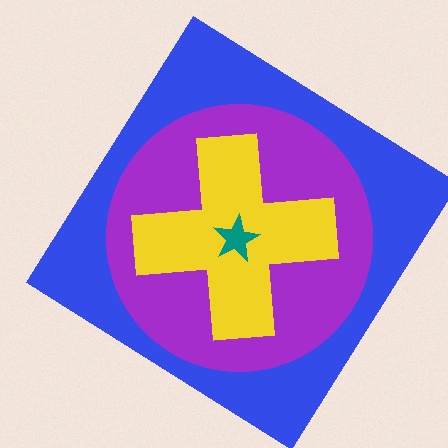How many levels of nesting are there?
4.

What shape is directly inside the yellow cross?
The teal star.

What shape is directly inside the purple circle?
The yellow cross.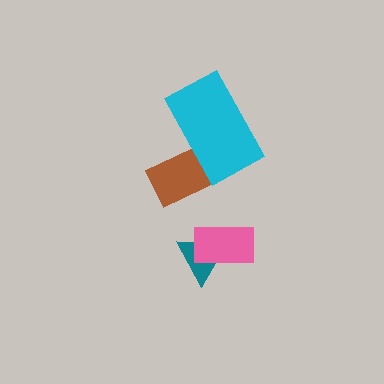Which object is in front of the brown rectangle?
The cyan rectangle is in front of the brown rectangle.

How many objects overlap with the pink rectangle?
1 object overlaps with the pink rectangle.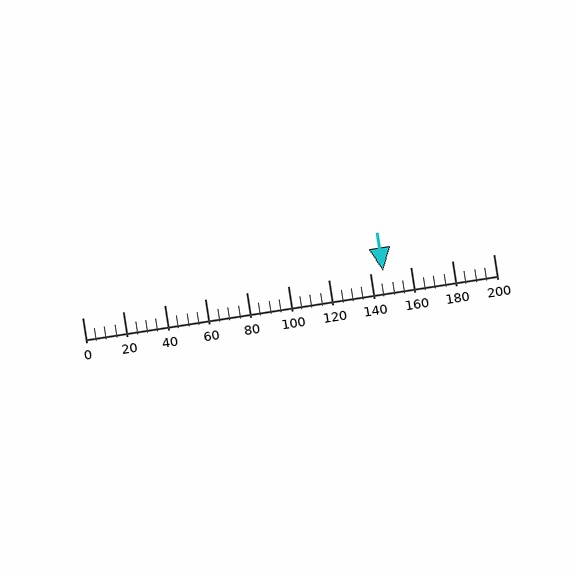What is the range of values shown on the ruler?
The ruler shows values from 0 to 200.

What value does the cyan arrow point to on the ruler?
The cyan arrow points to approximately 146.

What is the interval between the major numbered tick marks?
The major tick marks are spaced 20 units apart.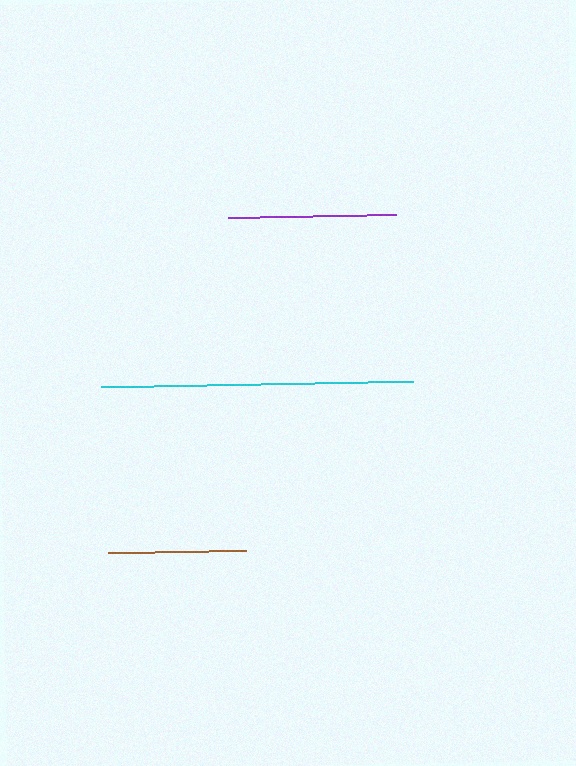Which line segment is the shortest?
The brown line is the shortest at approximately 138 pixels.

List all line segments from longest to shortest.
From longest to shortest: cyan, purple, brown.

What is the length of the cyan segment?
The cyan segment is approximately 312 pixels long.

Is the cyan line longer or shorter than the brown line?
The cyan line is longer than the brown line.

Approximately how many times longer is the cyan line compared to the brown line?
The cyan line is approximately 2.3 times the length of the brown line.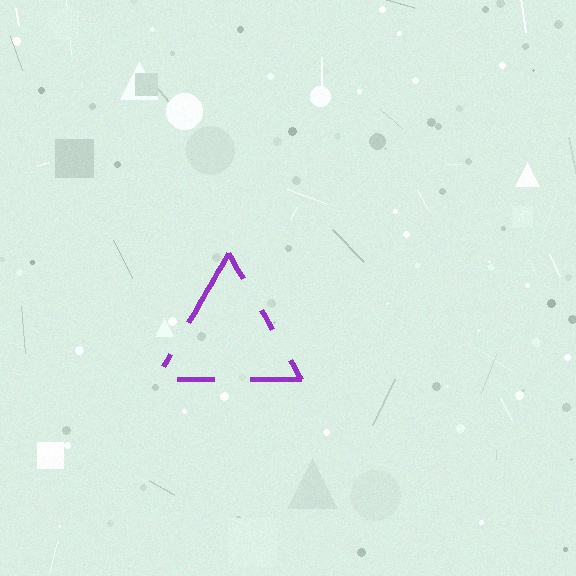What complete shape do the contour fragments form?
The contour fragments form a triangle.